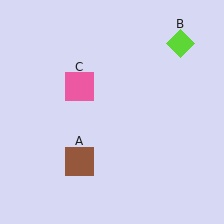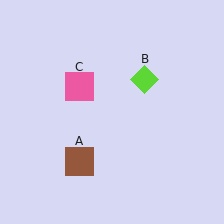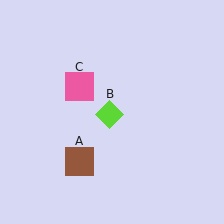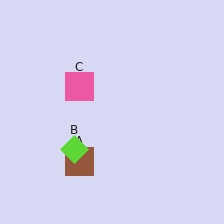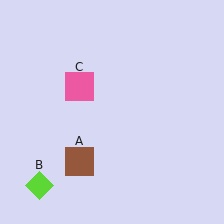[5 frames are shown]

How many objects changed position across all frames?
1 object changed position: lime diamond (object B).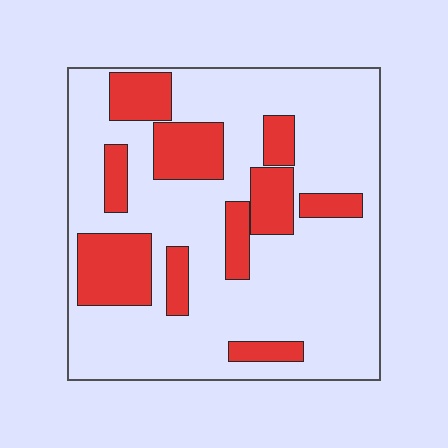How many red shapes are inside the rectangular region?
10.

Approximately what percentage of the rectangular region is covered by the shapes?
Approximately 25%.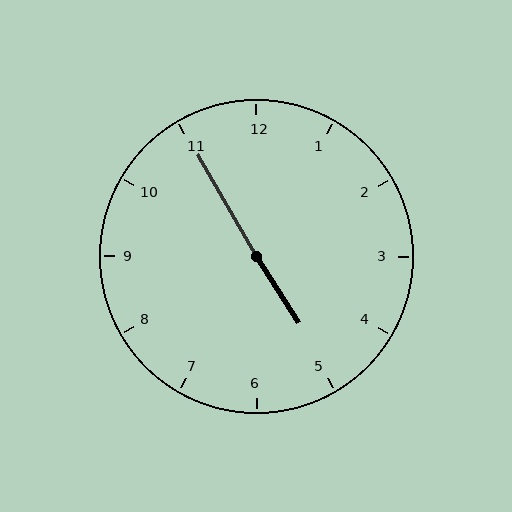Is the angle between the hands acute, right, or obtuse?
It is obtuse.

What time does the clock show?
4:55.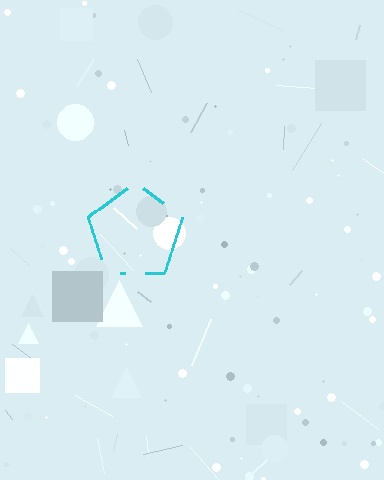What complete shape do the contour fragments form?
The contour fragments form a pentagon.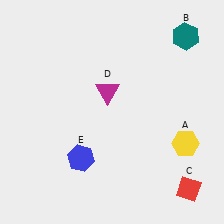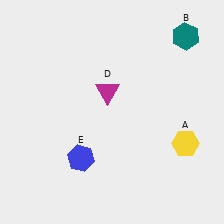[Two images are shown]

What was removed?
The red diamond (C) was removed in Image 2.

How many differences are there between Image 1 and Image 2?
There is 1 difference between the two images.